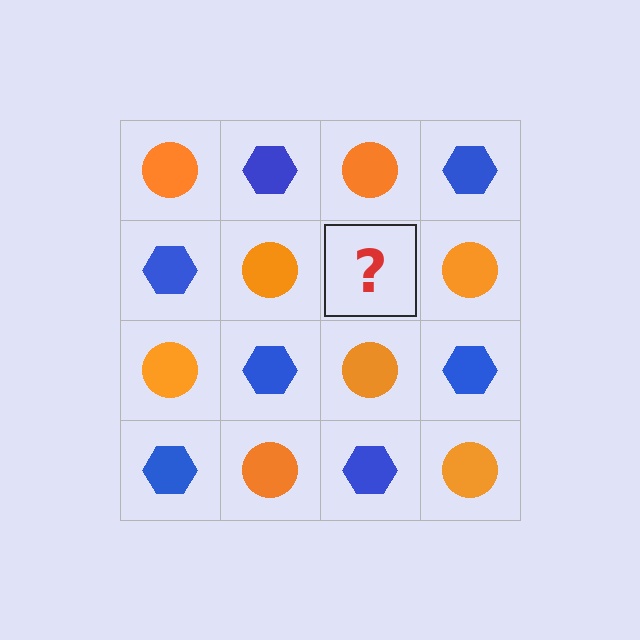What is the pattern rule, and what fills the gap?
The rule is that it alternates orange circle and blue hexagon in a checkerboard pattern. The gap should be filled with a blue hexagon.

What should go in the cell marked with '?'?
The missing cell should contain a blue hexagon.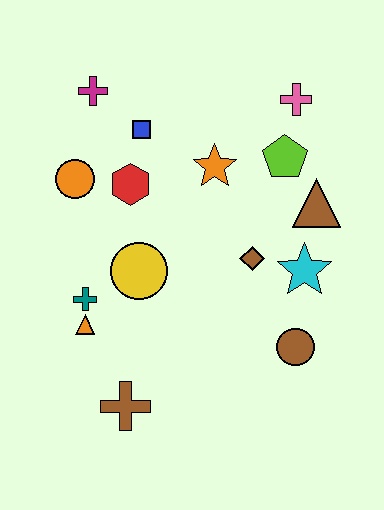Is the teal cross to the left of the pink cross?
Yes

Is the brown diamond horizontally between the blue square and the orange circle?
No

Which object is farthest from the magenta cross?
The brown circle is farthest from the magenta cross.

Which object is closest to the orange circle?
The red hexagon is closest to the orange circle.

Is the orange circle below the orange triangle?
No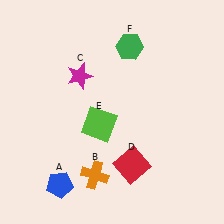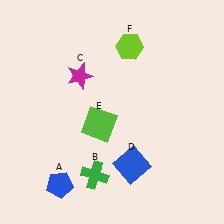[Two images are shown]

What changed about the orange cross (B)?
In Image 1, B is orange. In Image 2, it changed to green.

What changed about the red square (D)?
In Image 1, D is red. In Image 2, it changed to blue.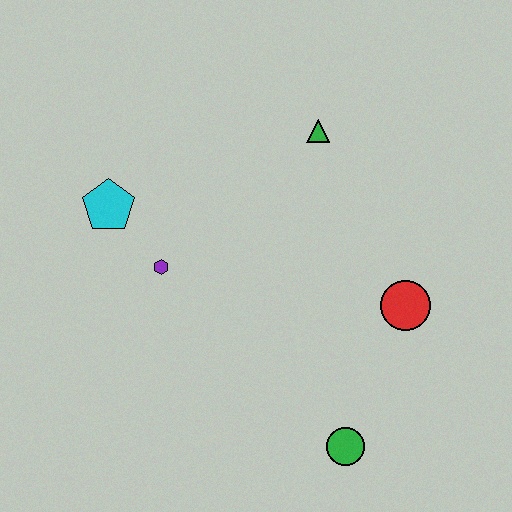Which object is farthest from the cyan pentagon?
The green circle is farthest from the cyan pentagon.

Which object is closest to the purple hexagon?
The cyan pentagon is closest to the purple hexagon.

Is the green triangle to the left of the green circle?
Yes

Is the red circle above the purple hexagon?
No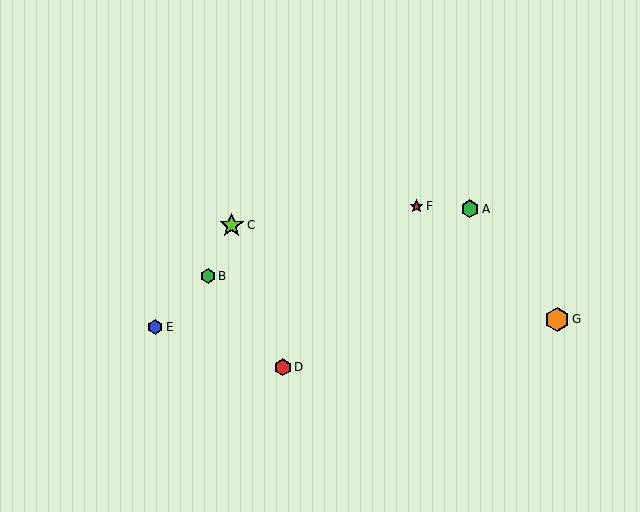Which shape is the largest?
The orange hexagon (labeled G) is the largest.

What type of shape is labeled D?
Shape D is a red hexagon.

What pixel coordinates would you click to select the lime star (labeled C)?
Click at (232, 225) to select the lime star C.